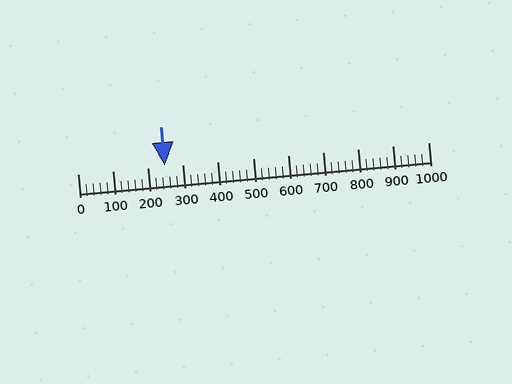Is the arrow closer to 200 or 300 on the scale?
The arrow is closer to 200.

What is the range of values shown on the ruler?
The ruler shows values from 0 to 1000.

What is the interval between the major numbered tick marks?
The major tick marks are spaced 100 units apart.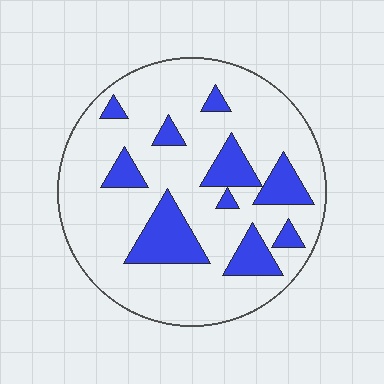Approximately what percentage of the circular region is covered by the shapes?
Approximately 20%.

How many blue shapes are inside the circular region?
10.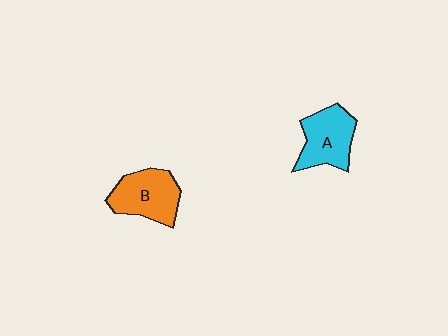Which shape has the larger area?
Shape B (orange).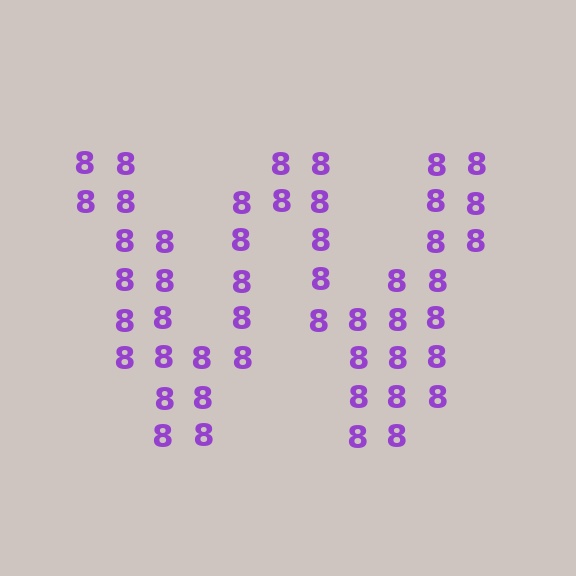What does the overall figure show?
The overall figure shows the letter W.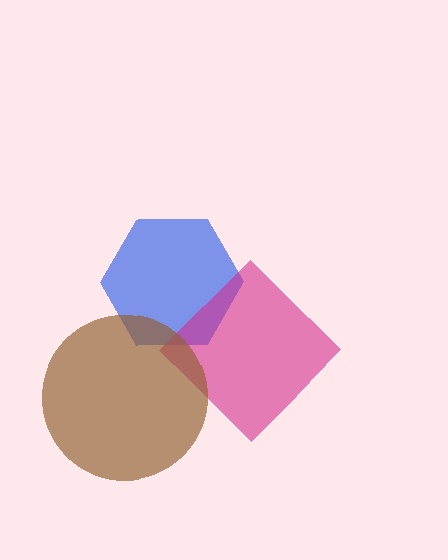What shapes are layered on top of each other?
The layered shapes are: a blue hexagon, a magenta diamond, a brown circle.